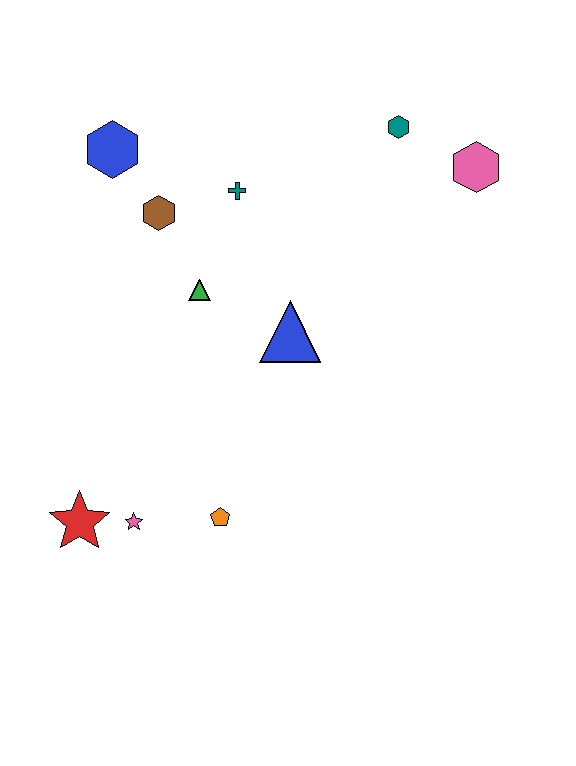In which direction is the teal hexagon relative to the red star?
The teal hexagon is above the red star.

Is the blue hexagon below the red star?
No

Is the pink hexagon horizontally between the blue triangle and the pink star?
No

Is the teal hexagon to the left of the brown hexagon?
No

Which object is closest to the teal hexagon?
The pink hexagon is closest to the teal hexagon.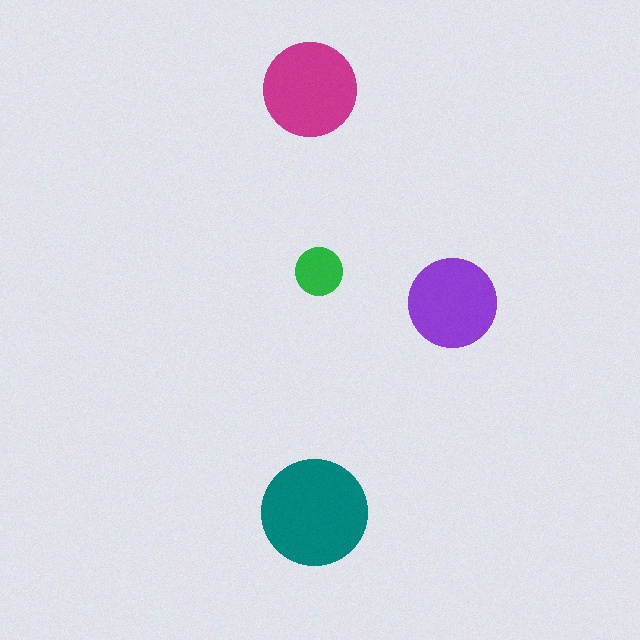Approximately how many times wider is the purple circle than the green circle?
About 2 times wider.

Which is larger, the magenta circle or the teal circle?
The teal one.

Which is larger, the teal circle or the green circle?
The teal one.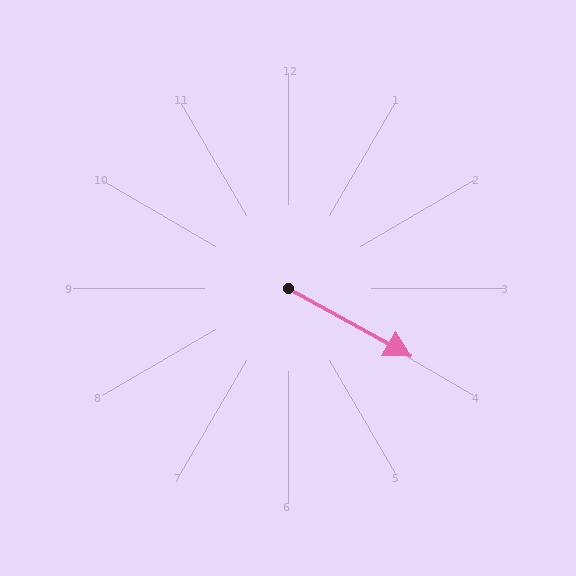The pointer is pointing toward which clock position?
Roughly 4 o'clock.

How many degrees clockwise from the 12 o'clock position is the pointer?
Approximately 119 degrees.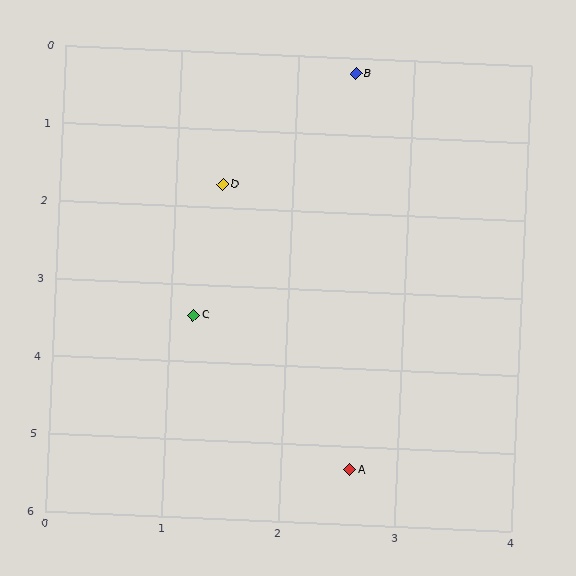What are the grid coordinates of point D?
Point D is at approximately (1.4, 1.7).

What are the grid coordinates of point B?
Point B is at approximately (2.5, 0.2).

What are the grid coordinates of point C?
Point C is at approximately (1.2, 3.4).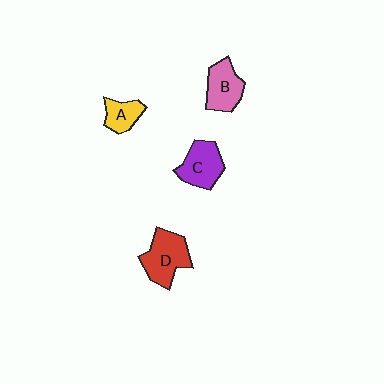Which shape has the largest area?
Shape D (red).